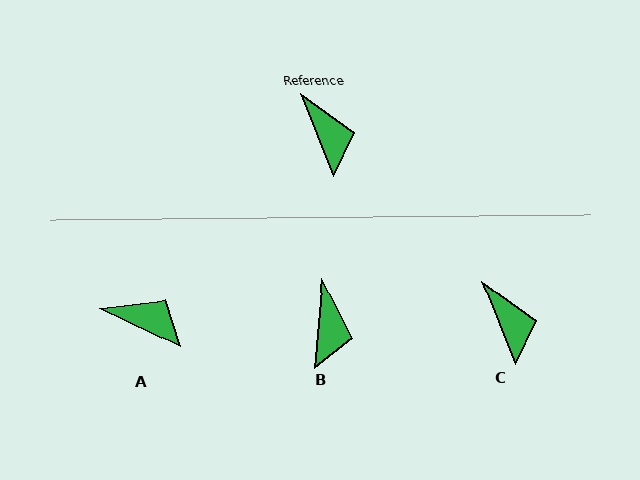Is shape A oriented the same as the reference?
No, it is off by about 43 degrees.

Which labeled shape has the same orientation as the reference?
C.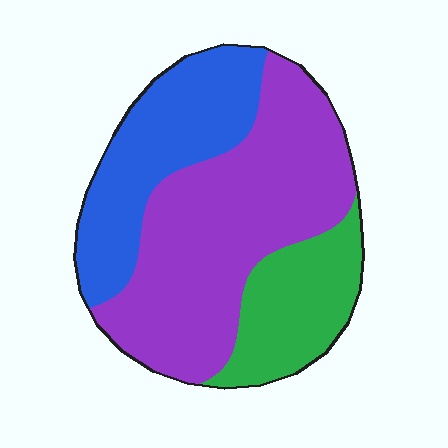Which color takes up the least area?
Green, at roughly 20%.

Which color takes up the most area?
Purple, at roughly 50%.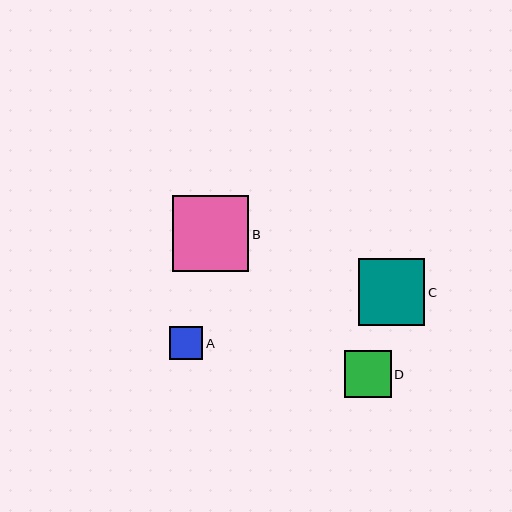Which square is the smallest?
Square A is the smallest with a size of approximately 34 pixels.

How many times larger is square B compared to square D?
Square B is approximately 1.6 times the size of square D.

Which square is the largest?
Square B is the largest with a size of approximately 76 pixels.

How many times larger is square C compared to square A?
Square C is approximately 2.0 times the size of square A.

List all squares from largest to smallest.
From largest to smallest: B, C, D, A.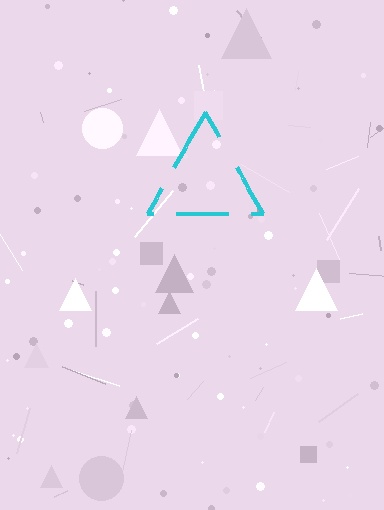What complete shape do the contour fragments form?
The contour fragments form a triangle.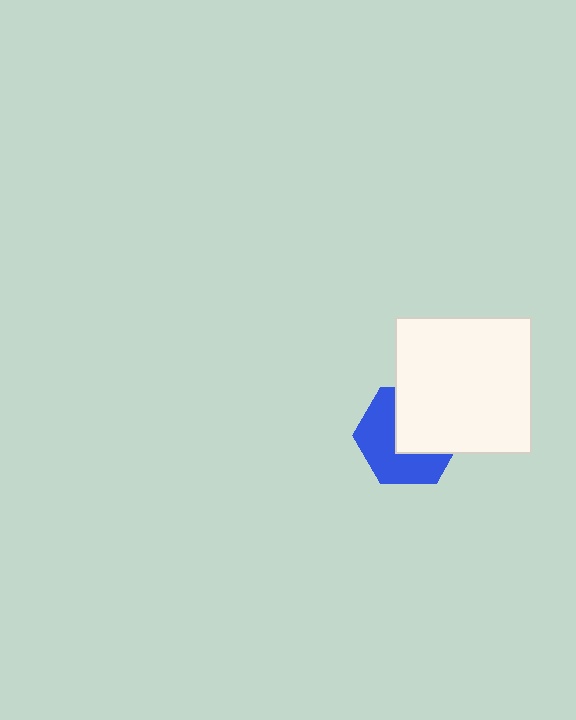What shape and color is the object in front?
The object in front is a white square.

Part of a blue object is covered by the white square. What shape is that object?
It is a hexagon.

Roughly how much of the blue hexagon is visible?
About half of it is visible (roughly 53%).